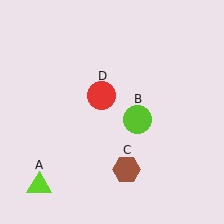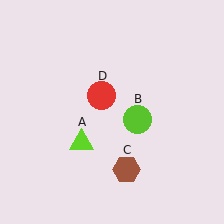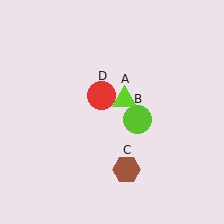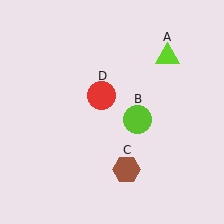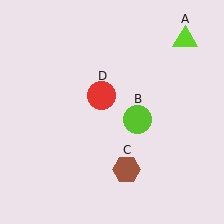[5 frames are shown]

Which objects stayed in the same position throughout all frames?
Lime circle (object B) and brown hexagon (object C) and red circle (object D) remained stationary.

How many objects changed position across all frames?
1 object changed position: lime triangle (object A).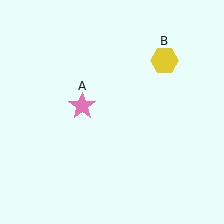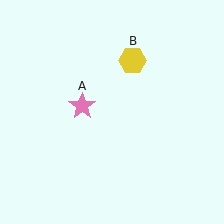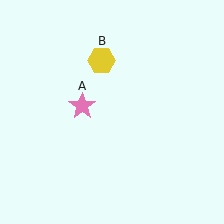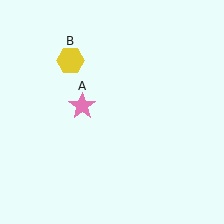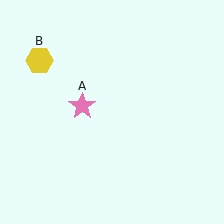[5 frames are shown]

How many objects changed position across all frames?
1 object changed position: yellow hexagon (object B).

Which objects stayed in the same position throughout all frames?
Pink star (object A) remained stationary.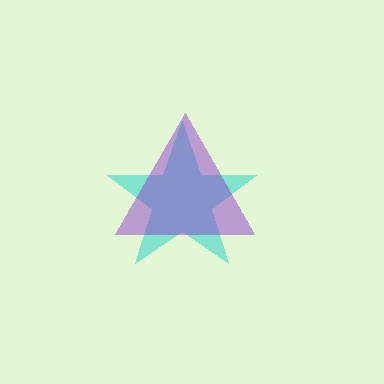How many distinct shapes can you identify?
There are 2 distinct shapes: a cyan star, a purple triangle.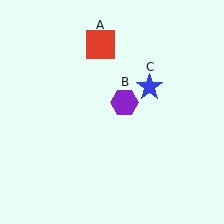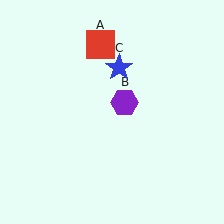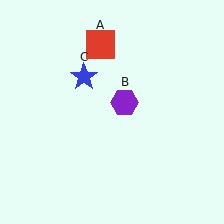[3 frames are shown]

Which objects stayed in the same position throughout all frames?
Red square (object A) and purple hexagon (object B) remained stationary.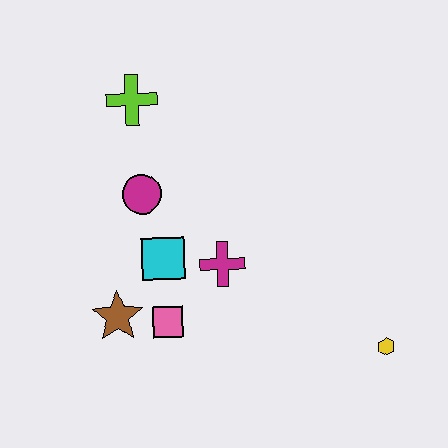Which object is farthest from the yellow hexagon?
The lime cross is farthest from the yellow hexagon.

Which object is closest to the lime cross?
The magenta circle is closest to the lime cross.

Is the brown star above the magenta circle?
No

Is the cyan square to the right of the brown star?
Yes